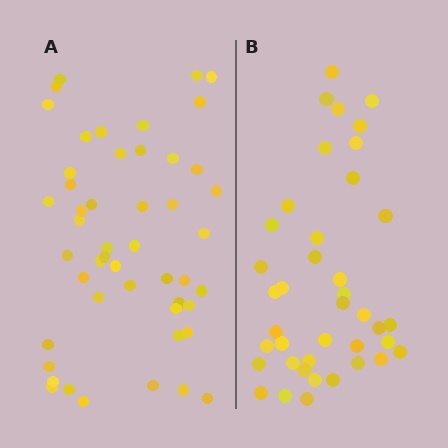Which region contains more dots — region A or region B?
Region A (the left region) has more dots.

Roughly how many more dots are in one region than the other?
Region A has roughly 8 or so more dots than region B.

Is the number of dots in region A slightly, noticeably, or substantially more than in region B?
Region A has only slightly more — the two regions are fairly close. The ratio is roughly 1.2 to 1.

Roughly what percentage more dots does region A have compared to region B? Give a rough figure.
About 20% more.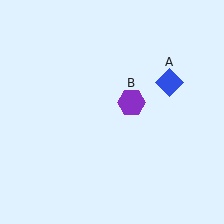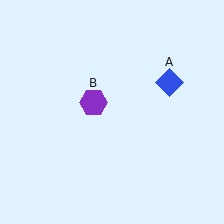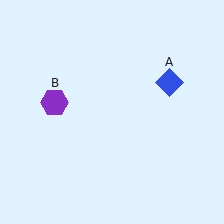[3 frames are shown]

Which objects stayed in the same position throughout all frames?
Blue diamond (object A) remained stationary.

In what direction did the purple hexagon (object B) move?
The purple hexagon (object B) moved left.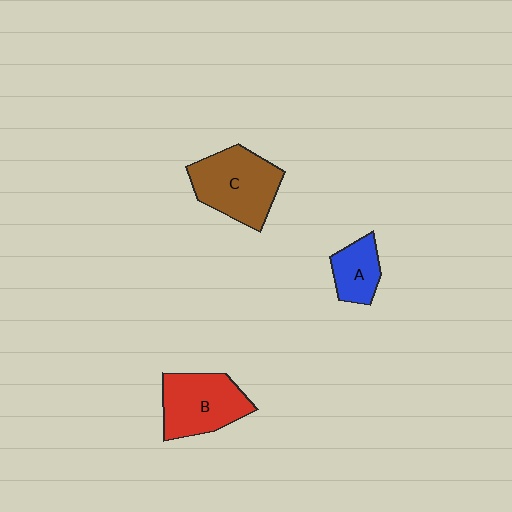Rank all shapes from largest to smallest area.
From largest to smallest: C (brown), B (red), A (blue).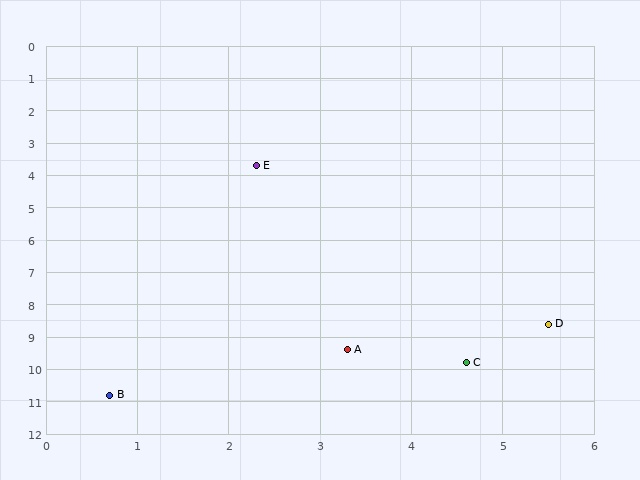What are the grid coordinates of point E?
Point E is at approximately (2.3, 3.7).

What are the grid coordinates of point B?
Point B is at approximately (0.7, 10.8).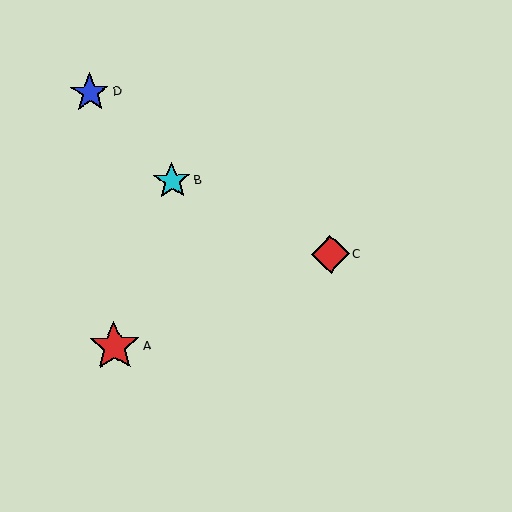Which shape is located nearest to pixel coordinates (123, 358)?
The red star (labeled A) at (114, 346) is nearest to that location.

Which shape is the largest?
The red star (labeled A) is the largest.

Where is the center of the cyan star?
The center of the cyan star is at (172, 181).